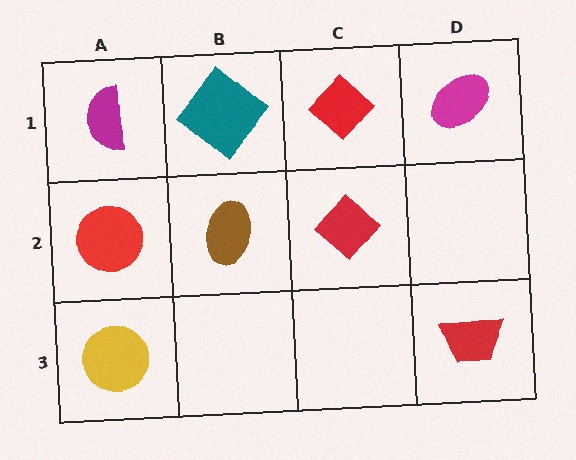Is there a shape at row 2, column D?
No, that cell is empty.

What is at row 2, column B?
A brown ellipse.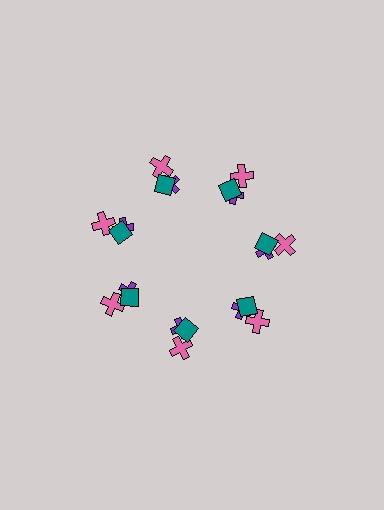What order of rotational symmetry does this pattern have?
This pattern has 7-fold rotational symmetry.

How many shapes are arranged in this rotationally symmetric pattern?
There are 21 shapes, arranged in 7 groups of 3.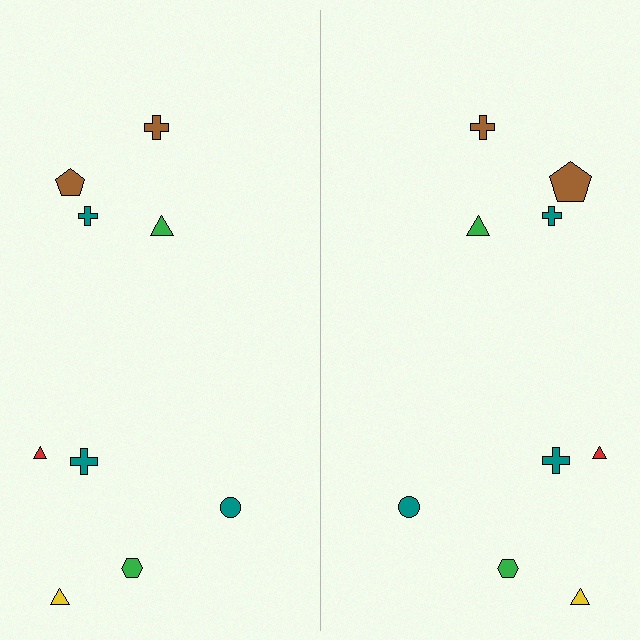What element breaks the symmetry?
The brown pentagon on the right side has a different size than its mirror counterpart.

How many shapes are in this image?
There are 18 shapes in this image.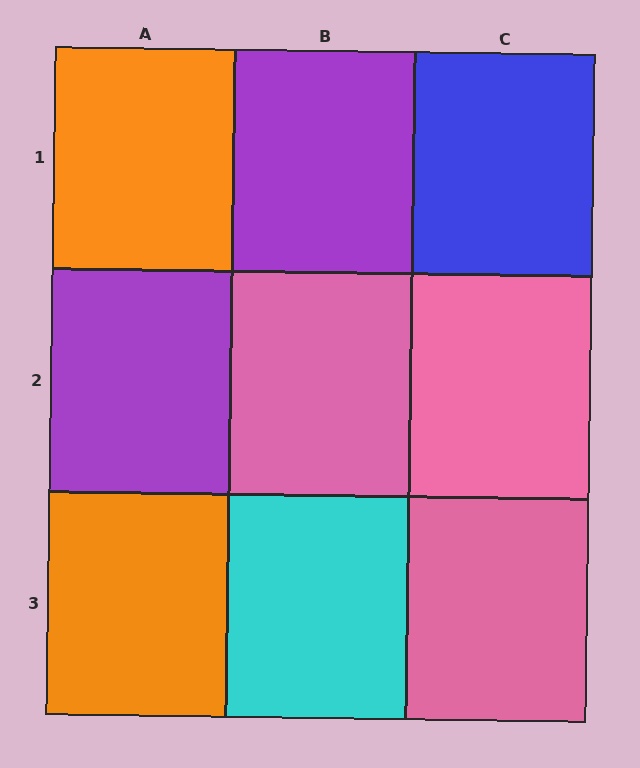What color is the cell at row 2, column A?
Purple.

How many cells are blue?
1 cell is blue.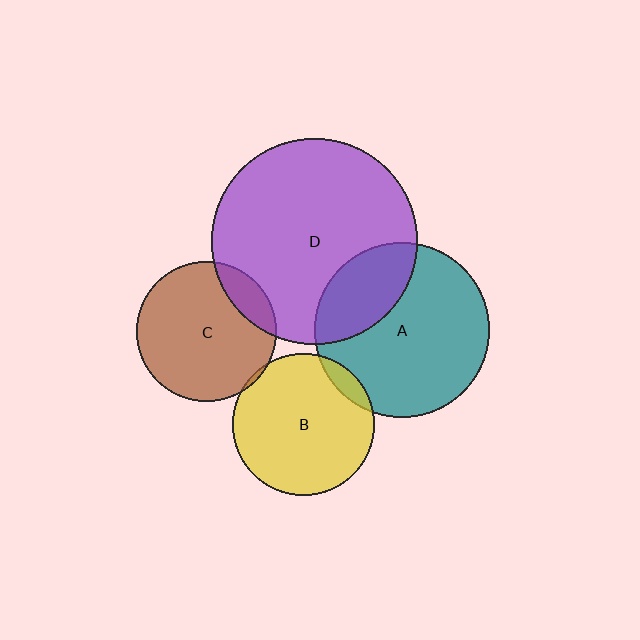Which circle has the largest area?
Circle D (purple).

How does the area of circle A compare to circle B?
Approximately 1.5 times.